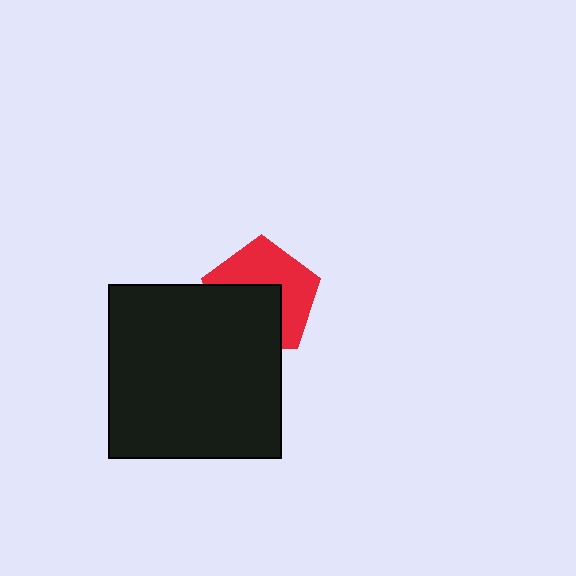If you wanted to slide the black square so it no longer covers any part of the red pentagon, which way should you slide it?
Slide it down — that is the most direct way to separate the two shapes.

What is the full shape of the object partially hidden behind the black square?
The partially hidden object is a red pentagon.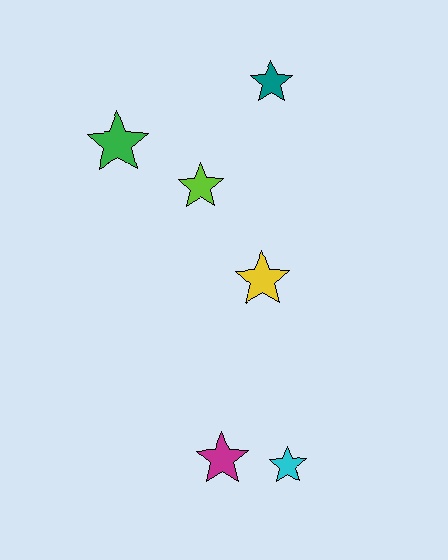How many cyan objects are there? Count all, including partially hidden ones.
There is 1 cyan object.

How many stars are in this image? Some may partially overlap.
There are 6 stars.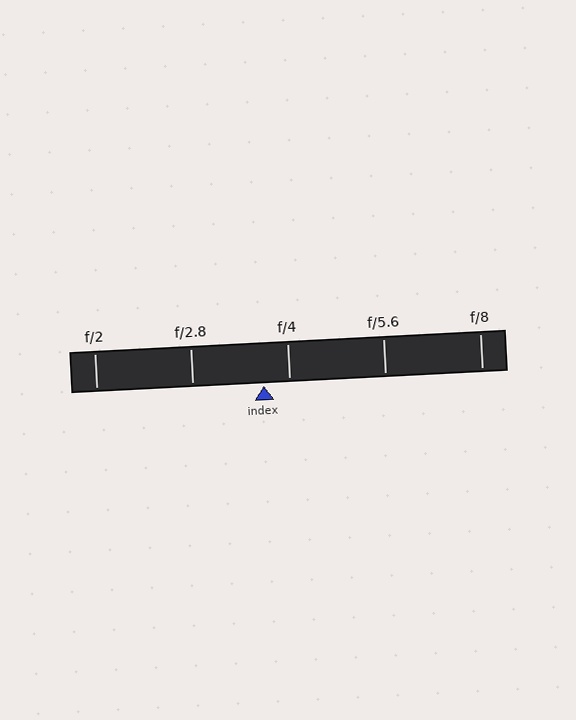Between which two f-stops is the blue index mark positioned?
The index mark is between f/2.8 and f/4.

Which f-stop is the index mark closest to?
The index mark is closest to f/4.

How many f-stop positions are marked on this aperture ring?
There are 5 f-stop positions marked.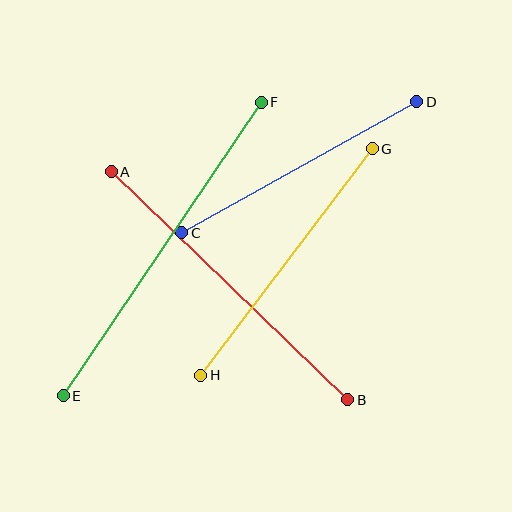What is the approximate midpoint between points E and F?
The midpoint is at approximately (162, 249) pixels.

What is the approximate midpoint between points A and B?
The midpoint is at approximately (229, 286) pixels.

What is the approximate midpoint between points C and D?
The midpoint is at approximately (299, 167) pixels.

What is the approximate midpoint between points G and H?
The midpoint is at approximately (286, 262) pixels.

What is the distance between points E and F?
The distance is approximately 354 pixels.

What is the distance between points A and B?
The distance is approximately 328 pixels.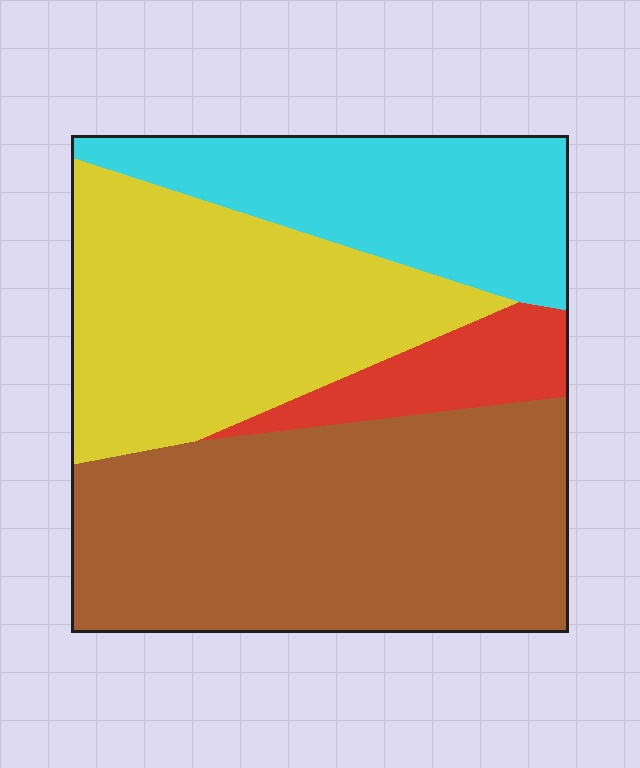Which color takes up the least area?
Red, at roughly 10%.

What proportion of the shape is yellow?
Yellow takes up between a sixth and a third of the shape.